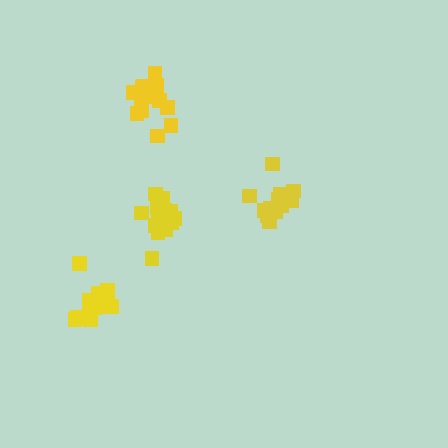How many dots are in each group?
Group 1: 17 dots, Group 2: 17 dots, Group 3: 16 dots, Group 4: 14 dots (64 total).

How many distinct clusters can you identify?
There are 4 distinct clusters.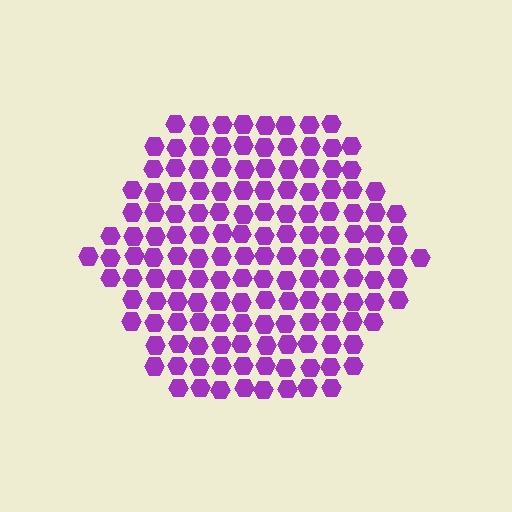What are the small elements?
The small elements are hexagons.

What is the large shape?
The large shape is a hexagon.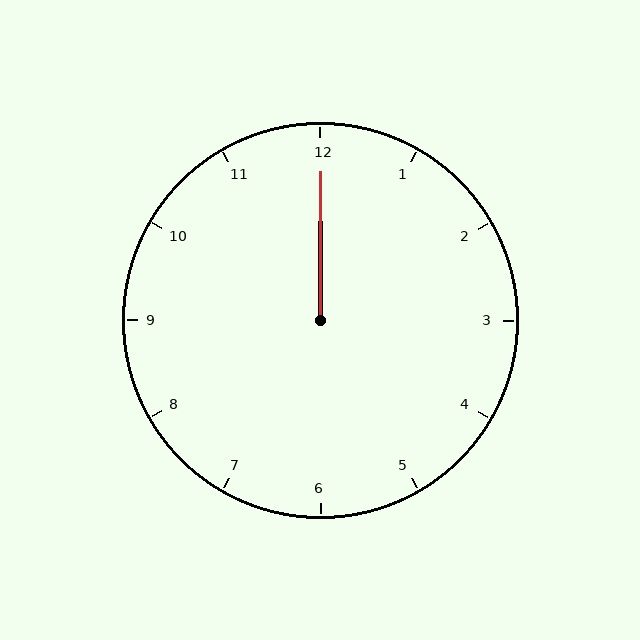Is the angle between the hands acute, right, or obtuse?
It is acute.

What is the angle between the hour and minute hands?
Approximately 0 degrees.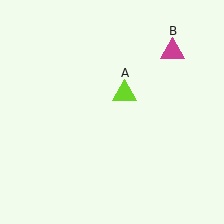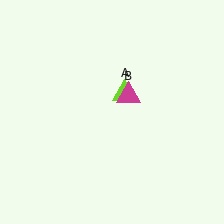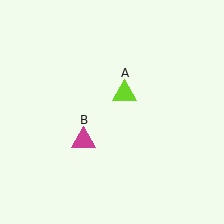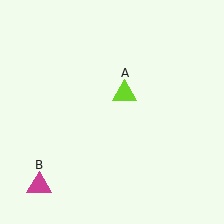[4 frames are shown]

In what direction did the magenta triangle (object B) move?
The magenta triangle (object B) moved down and to the left.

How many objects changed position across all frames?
1 object changed position: magenta triangle (object B).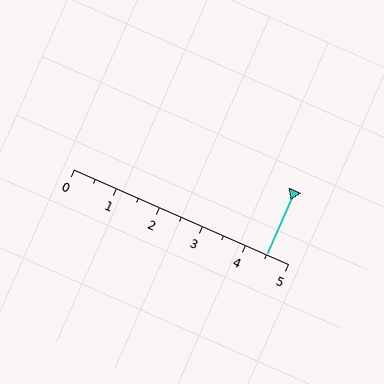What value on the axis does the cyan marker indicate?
The marker indicates approximately 4.5.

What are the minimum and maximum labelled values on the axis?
The axis runs from 0 to 5.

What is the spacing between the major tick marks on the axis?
The major ticks are spaced 1 apart.